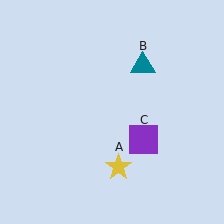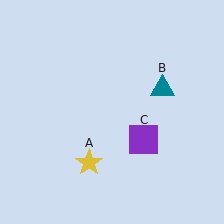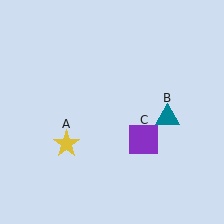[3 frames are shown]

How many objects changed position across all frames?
2 objects changed position: yellow star (object A), teal triangle (object B).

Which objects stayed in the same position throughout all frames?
Purple square (object C) remained stationary.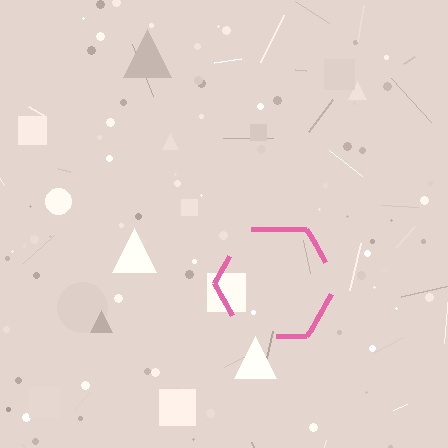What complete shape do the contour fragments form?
The contour fragments form a hexagon.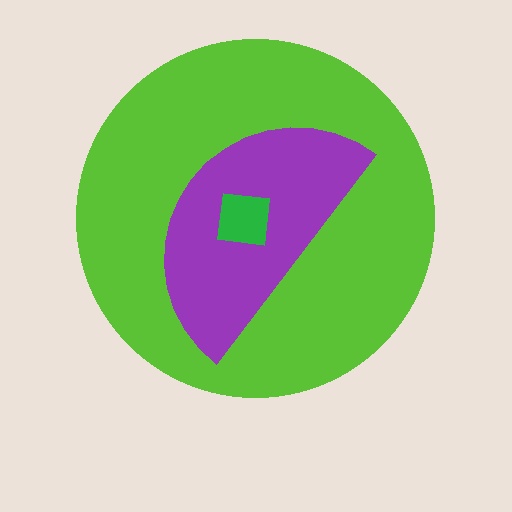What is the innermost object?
The green square.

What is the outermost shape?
The lime circle.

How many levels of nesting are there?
3.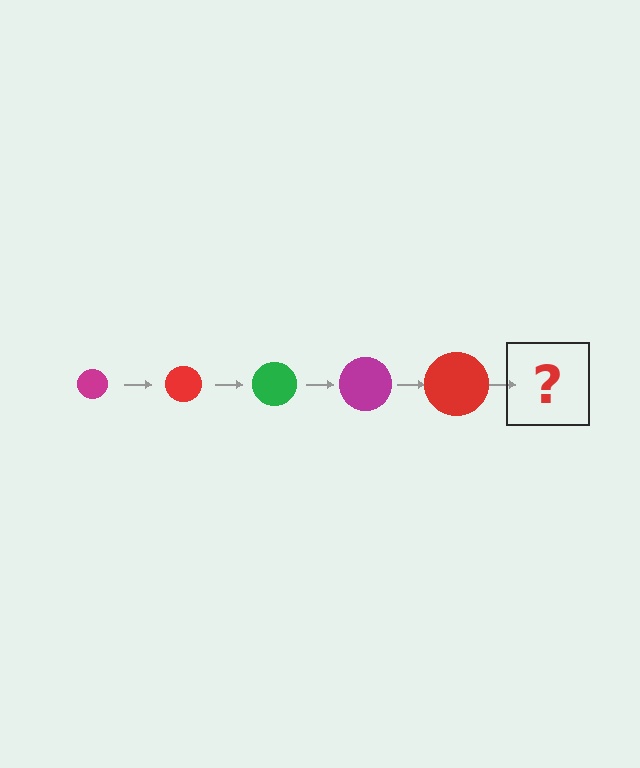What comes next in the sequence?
The next element should be a green circle, larger than the previous one.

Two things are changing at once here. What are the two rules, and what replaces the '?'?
The two rules are that the circle grows larger each step and the color cycles through magenta, red, and green. The '?' should be a green circle, larger than the previous one.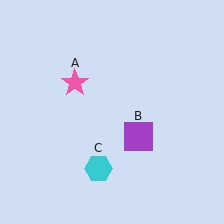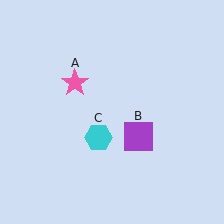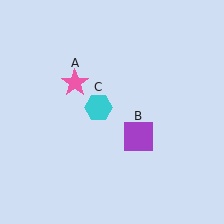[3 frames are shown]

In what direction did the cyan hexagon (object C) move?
The cyan hexagon (object C) moved up.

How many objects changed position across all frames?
1 object changed position: cyan hexagon (object C).